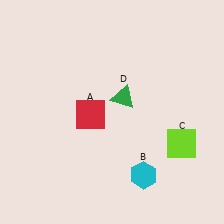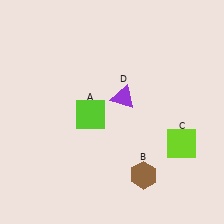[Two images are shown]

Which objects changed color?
A changed from red to lime. B changed from cyan to brown. D changed from green to purple.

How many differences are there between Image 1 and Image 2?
There are 3 differences between the two images.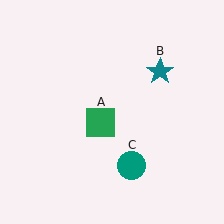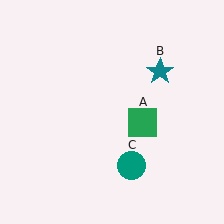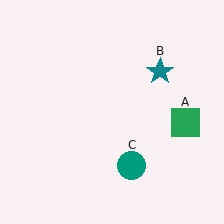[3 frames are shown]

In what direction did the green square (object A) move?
The green square (object A) moved right.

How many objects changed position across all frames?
1 object changed position: green square (object A).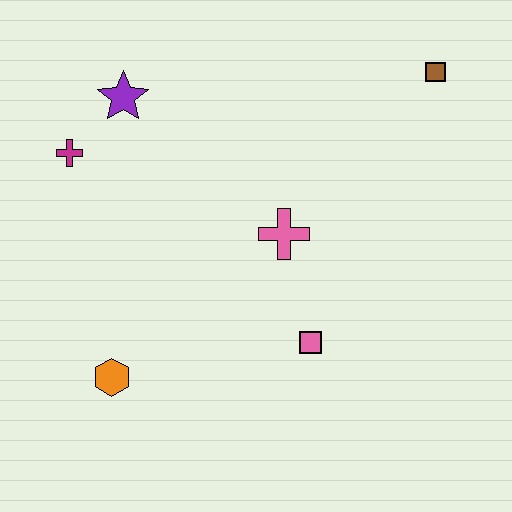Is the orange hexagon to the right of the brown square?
No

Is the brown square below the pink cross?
No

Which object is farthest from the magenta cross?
The brown square is farthest from the magenta cross.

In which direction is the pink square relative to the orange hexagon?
The pink square is to the right of the orange hexagon.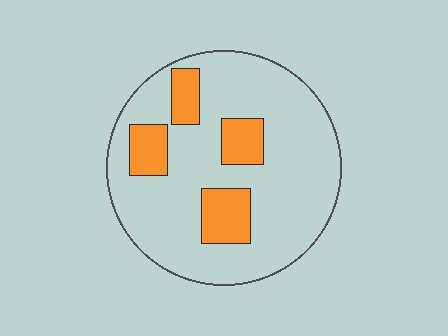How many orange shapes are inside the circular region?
4.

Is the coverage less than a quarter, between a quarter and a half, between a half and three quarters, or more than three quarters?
Less than a quarter.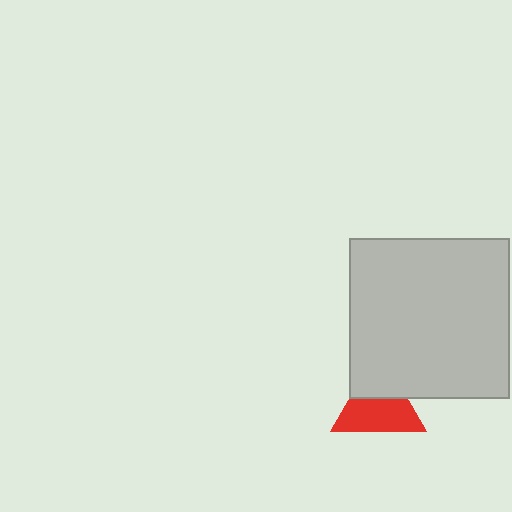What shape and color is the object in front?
The object in front is a light gray square.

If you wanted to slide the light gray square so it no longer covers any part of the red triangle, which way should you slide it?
Slide it up — that is the most direct way to separate the two shapes.